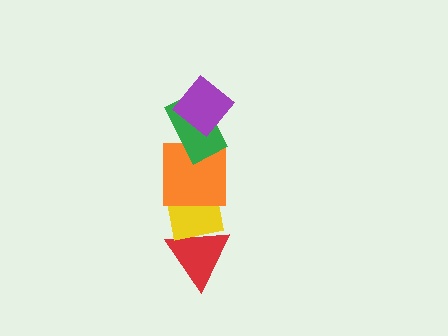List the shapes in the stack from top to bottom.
From top to bottom: the purple diamond, the green rectangle, the orange square, the yellow square, the red triangle.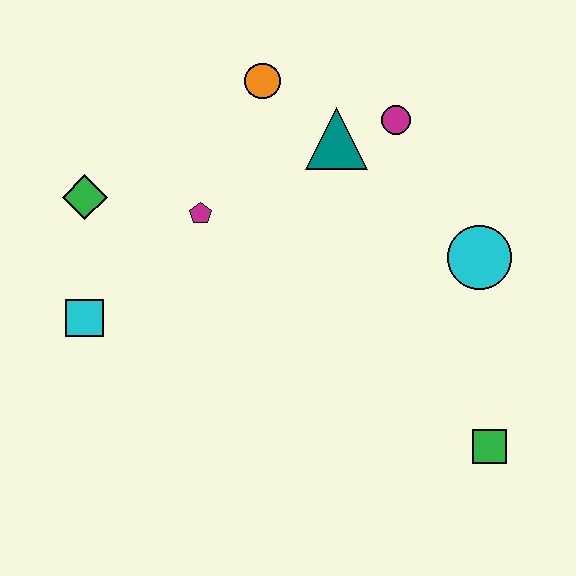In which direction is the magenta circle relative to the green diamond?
The magenta circle is to the right of the green diamond.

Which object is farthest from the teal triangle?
The green square is farthest from the teal triangle.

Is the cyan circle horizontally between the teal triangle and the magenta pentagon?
No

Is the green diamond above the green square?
Yes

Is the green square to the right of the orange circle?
Yes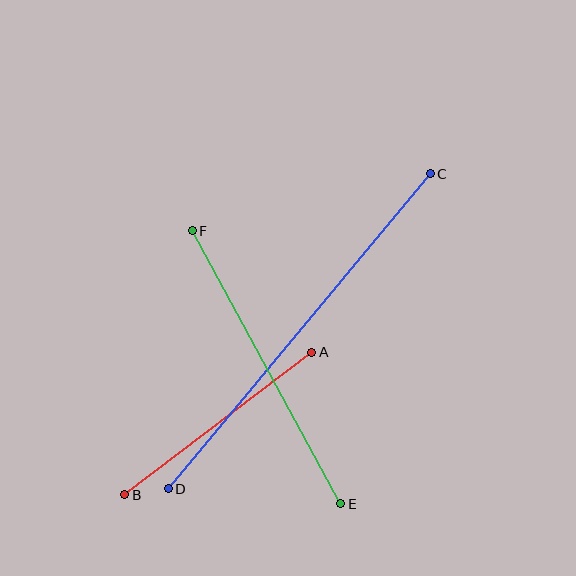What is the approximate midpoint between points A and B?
The midpoint is at approximately (218, 423) pixels.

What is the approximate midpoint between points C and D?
The midpoint is at approximately (299, 331) pixels.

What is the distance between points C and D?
The distance is approximately 410 pixels.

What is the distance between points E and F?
The distance is approximately 311 pixels.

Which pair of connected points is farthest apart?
Points C and D are farthest apart.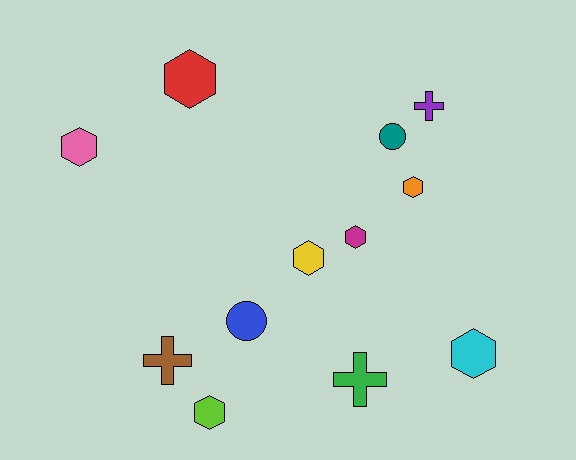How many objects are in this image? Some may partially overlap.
There are 12 objects.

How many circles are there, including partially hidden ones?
There are 2 circles.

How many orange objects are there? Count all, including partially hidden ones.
There is 1 orange object.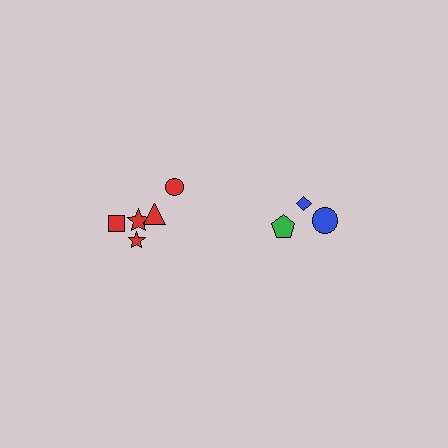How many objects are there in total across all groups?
There are 8 objects.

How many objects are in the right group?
There are 3 objects.